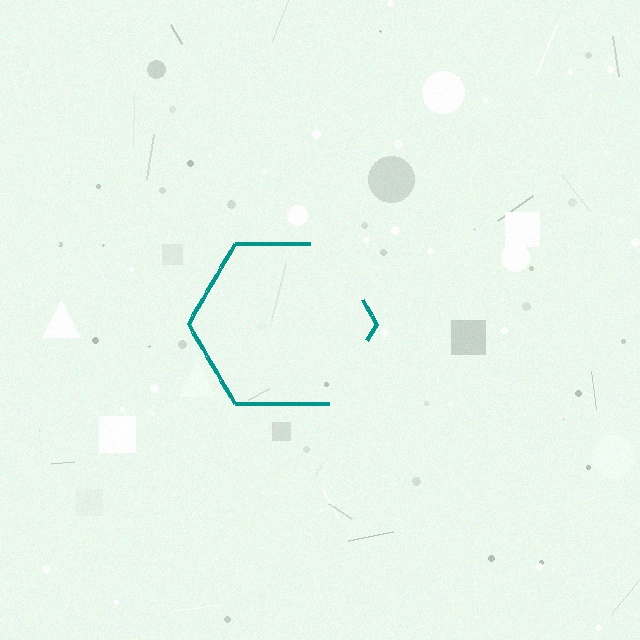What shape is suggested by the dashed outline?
The dashed outline suggests a hexagon.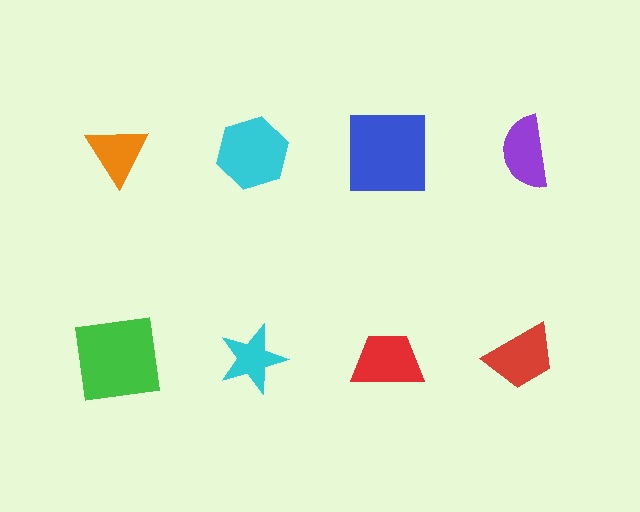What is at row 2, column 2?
A cyan star.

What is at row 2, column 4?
A red trapezoid.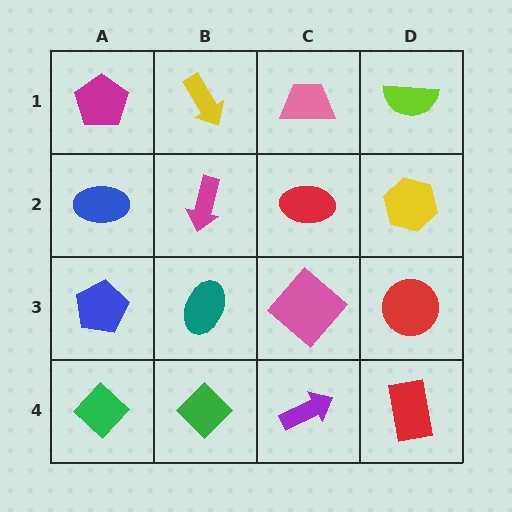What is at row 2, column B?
A magenta arrow.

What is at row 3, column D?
A red circle.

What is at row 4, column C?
A purple arrow.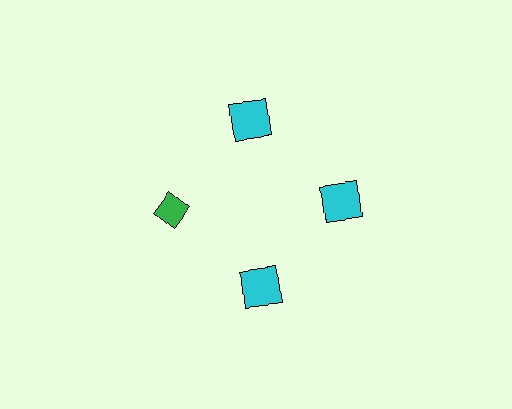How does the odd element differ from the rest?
It differs in both color (green instead of cyan) and shape (diamond instead of square).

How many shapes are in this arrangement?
There are 4 shapes arranged in a ring pattern.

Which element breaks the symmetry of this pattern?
The green diamond at roughly the 9 o'clock position breaks the symmetry. All other shapes are cyan squares.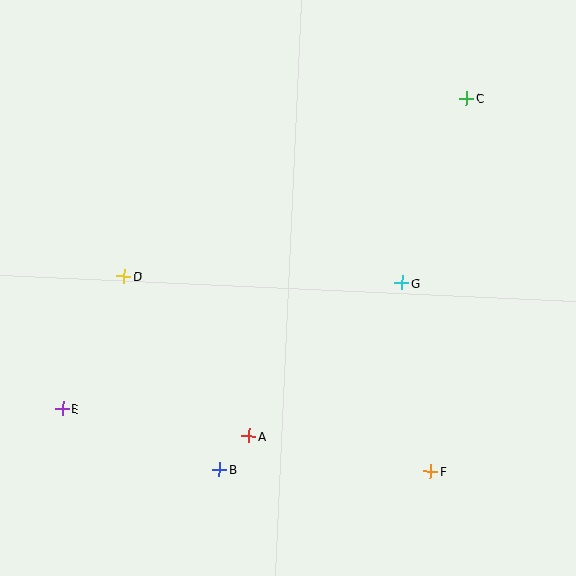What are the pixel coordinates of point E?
Point E is at (62, 409).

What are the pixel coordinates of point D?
Point D is at (124, 276).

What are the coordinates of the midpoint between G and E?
The midpoint between G and E is at (232, 346).